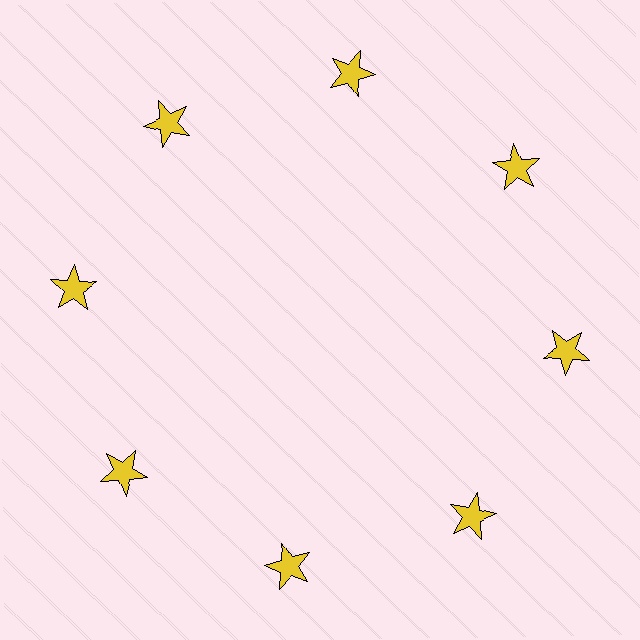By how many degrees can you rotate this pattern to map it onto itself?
The pattern maps onto itself every 45 degrees of rotation.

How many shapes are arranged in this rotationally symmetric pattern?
There are 8 shapes, arranged in 8 groups of 1.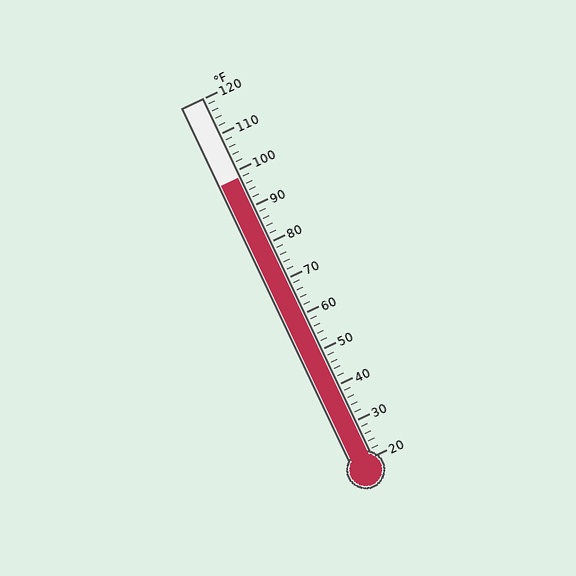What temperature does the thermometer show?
The thermometer shows approximately 98°F.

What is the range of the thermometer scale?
The thermometer scale ranges from 20°F to 120°F.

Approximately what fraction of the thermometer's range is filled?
The thermometer is filled to approximately 80% of its range.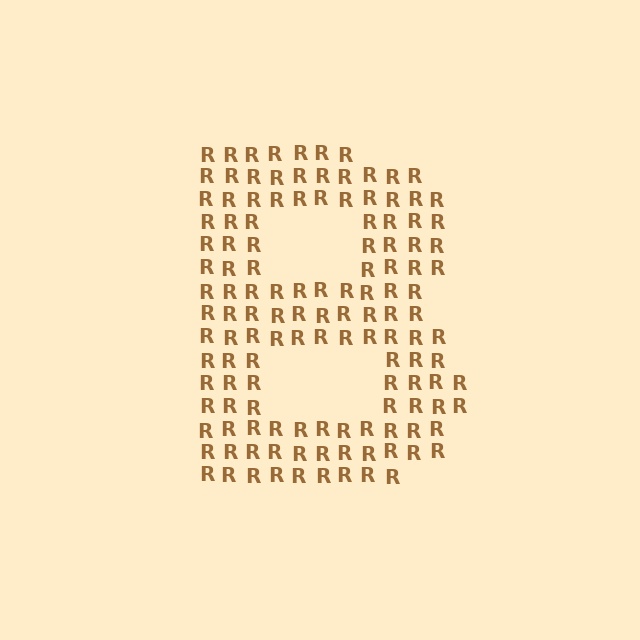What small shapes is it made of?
It is made of small letter R's.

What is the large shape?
The large shape is the letter B.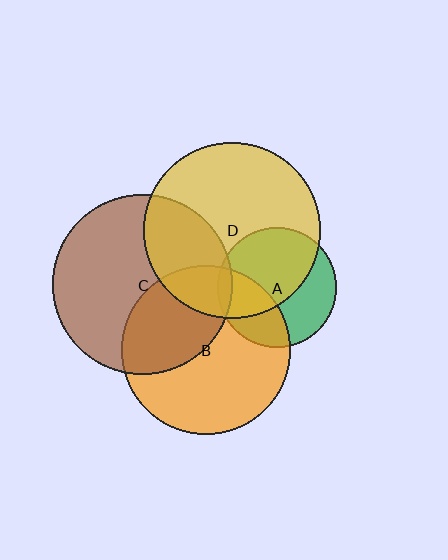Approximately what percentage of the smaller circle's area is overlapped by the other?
Approximately 5%.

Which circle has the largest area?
Circle C (brown).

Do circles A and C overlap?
Yes.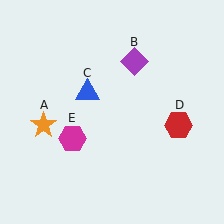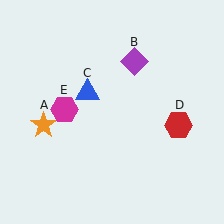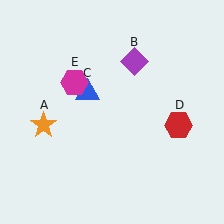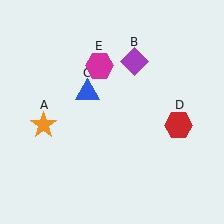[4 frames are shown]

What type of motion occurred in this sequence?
The magenta hexagon (object E) rotated clockwise around the center of the scene.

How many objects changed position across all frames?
1 object changed position: magenta hexagon (object E).